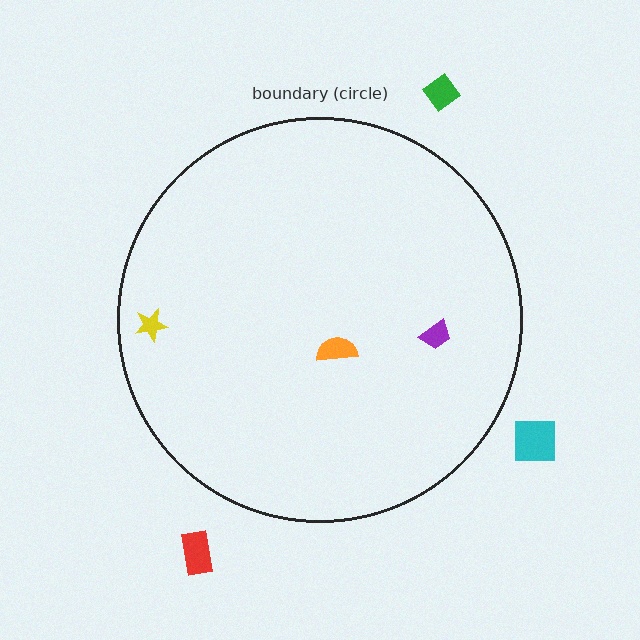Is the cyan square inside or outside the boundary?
Outside.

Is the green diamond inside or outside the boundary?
Outside.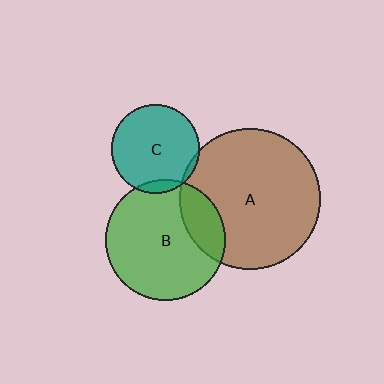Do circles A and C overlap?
Yes.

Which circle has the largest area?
Circle A (brown).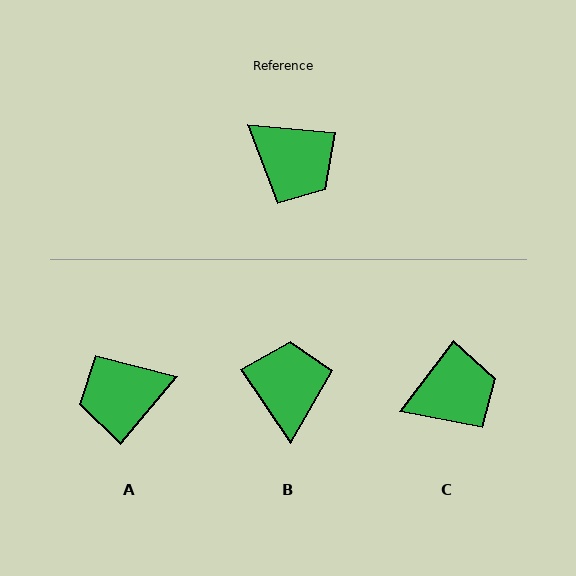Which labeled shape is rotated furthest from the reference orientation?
B, about 129 degrees away.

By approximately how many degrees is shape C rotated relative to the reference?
Approximately 58 degrees counter-clockwise.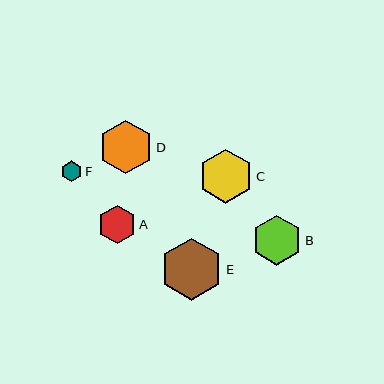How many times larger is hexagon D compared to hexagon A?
Hexagon D is approximately 1.4 times the size of hexagon A.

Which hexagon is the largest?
Hexagon E is the largest with a size of approximately 62 pixels.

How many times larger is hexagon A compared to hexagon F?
Hexagon A is approximately 1.9 times the size of hexagon F.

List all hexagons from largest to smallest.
From largest to smallest: E, C, D, B, A, F.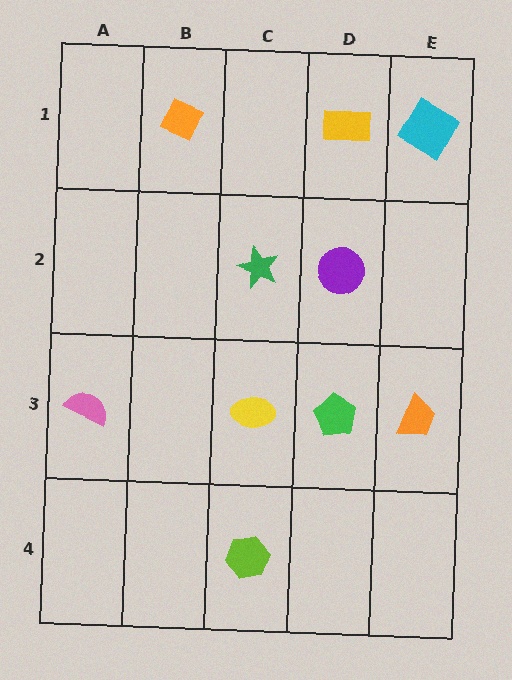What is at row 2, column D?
A purple circle.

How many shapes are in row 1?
3 shapes.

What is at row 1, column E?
A cyan square.